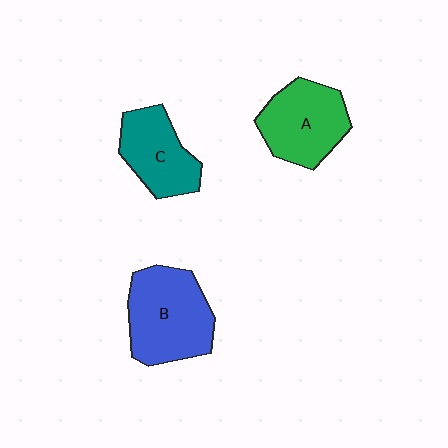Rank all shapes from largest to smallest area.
From largest to smallest: B (blue), A (green), C (teal).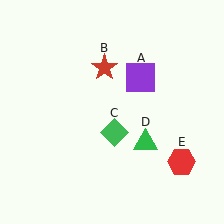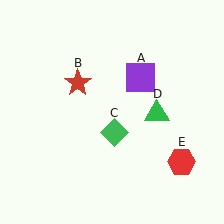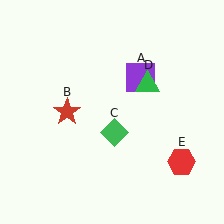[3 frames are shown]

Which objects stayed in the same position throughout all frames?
Purple square (object A) and green diamond (object C) and red hexagon (object E) remained stationary.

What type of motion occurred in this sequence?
The red star (object B), green triangle (object D) rotated counterclockwise around the center of the scene.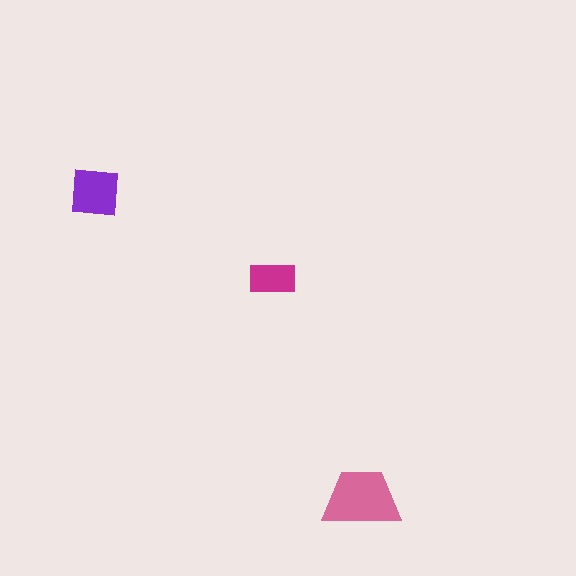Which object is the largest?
The pink trapezoid.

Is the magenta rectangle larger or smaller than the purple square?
Smaller.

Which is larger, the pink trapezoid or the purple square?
The pink trapezoid.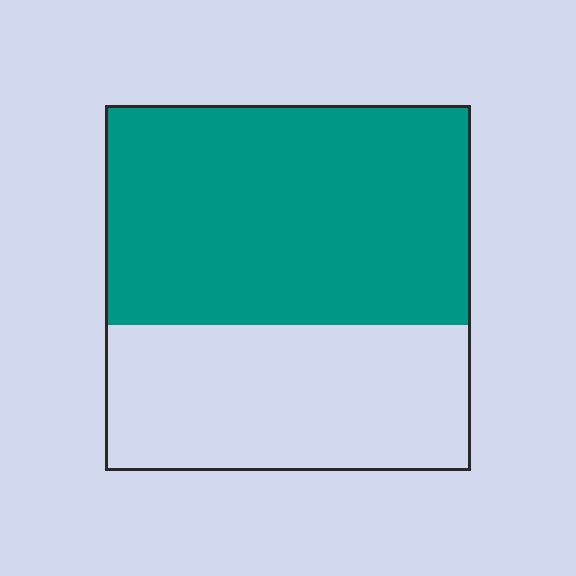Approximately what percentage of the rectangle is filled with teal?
Approximately 60%.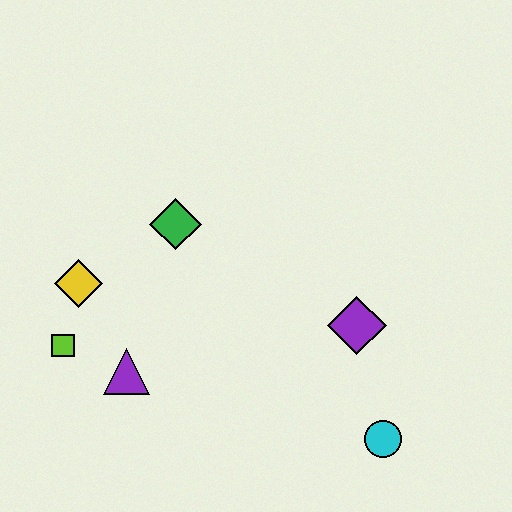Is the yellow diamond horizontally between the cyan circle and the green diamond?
No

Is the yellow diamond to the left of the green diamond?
Yes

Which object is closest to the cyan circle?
The purple diamond is closest to the cyan circle.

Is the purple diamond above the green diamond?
No